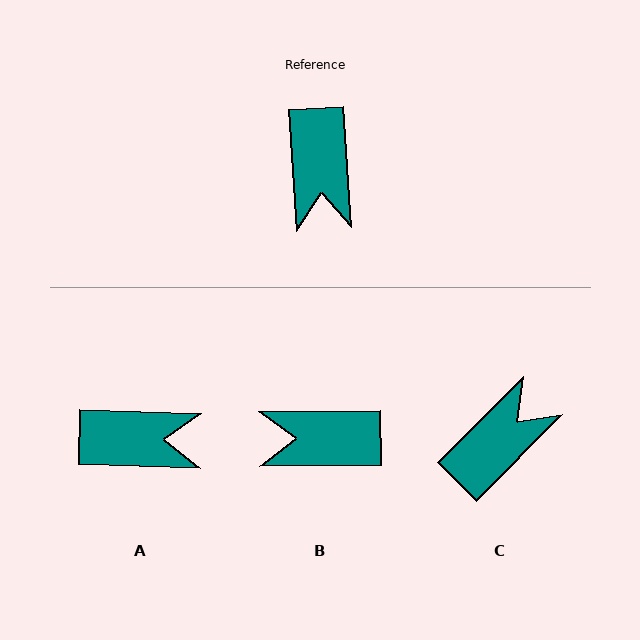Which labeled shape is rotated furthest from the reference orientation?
C, about 132 degrees away.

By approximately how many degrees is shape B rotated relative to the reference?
Approximately 93 degrees clockwise.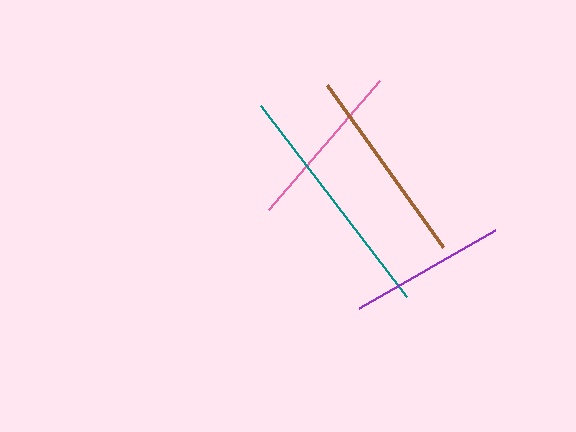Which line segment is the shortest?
The purple line is the shortest at approximately 157 pixels.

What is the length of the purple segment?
The purple segment is approximately 157 pixels long.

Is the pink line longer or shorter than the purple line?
The pink line is longer than the purple line.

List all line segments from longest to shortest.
From longest to shortest: teal, brown, pink, purple.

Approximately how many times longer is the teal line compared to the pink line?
The teal line is approximately 1.4 times the length of the pink line.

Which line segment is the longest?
The teal line is the longest at approximately 240 pixels.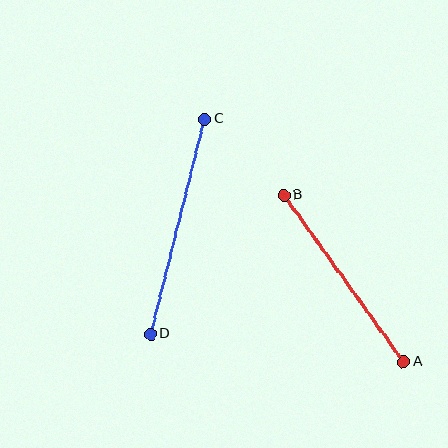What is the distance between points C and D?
The distance is approximately 222 pixels.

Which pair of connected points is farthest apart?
Points C and D are farthest apart.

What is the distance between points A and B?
The distance is approximately 205 pixels.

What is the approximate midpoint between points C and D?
The midpoint is at approximately (178, 227) pixels.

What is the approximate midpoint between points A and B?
The midpoint is at approximately (344, 278) pixels.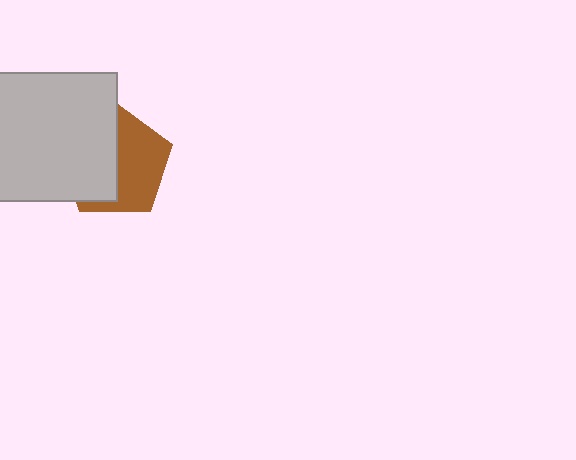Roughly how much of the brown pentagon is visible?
About half of it is visible (roughly 52%).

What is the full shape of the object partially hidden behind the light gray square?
The partially hidden object is a brown pentagon.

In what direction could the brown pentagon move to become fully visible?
The brown pentagon could move right. That would shift it out from behind the light gray square entirely.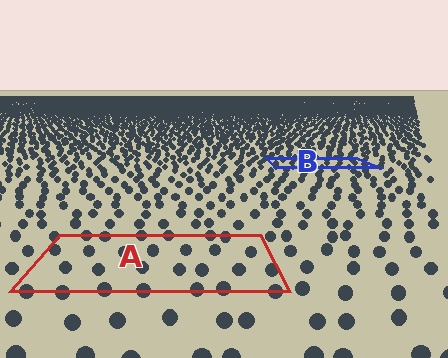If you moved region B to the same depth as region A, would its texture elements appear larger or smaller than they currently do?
They would appear larger. At a closer depth, the same texture elements are projected at a bigger on-screen size.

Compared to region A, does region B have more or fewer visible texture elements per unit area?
Region B has more texture elements per unit area — they are packed more densely because it is farther away.